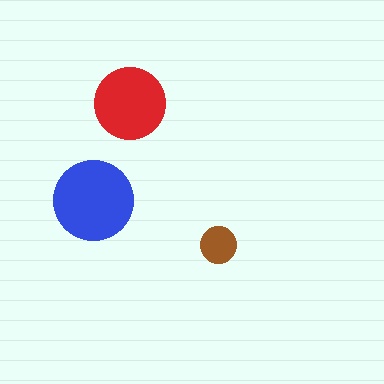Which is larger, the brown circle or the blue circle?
The blue one.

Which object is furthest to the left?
The blue circle is leftmost.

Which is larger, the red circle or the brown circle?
The red one.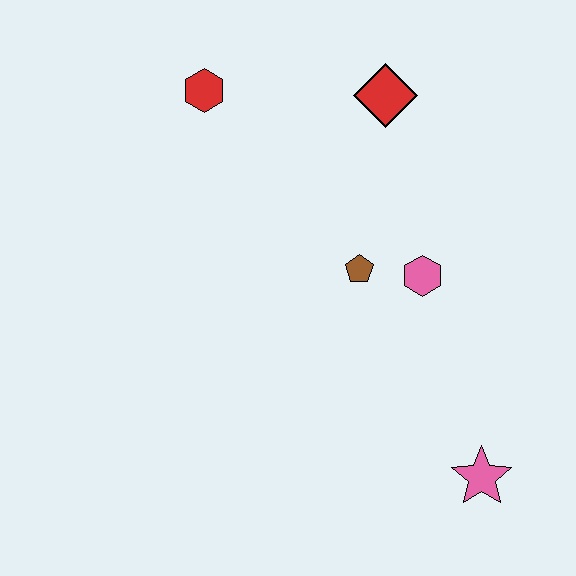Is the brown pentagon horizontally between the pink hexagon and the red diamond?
No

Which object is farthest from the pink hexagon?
The red hexagon is farthest from the pink hexagon.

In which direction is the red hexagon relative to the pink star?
The red hexagon is above the pink star.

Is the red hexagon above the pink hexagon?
Yes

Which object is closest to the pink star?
The pink hexagon is closest to the pink star.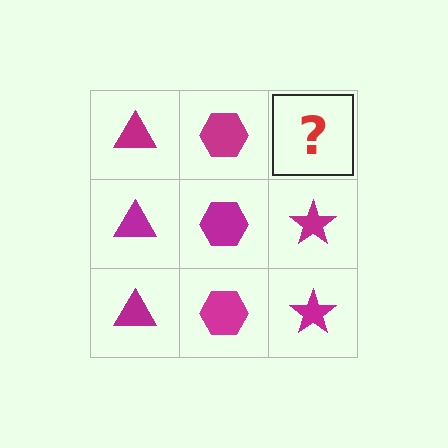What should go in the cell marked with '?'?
The missing cell should contain a magenta star.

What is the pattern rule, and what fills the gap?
The rule is that each column has a consistent shape. The gap should be filled with a magenta star.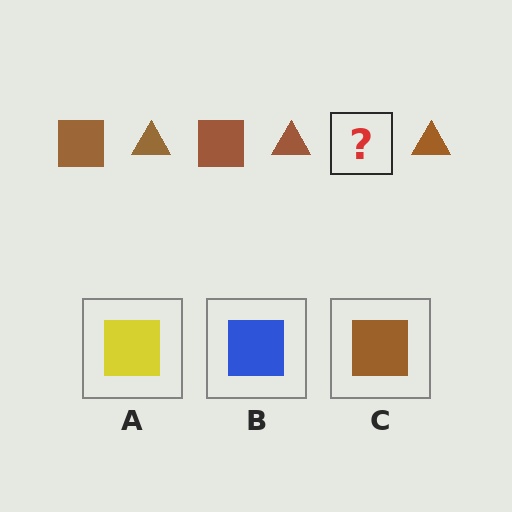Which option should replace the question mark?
Option C.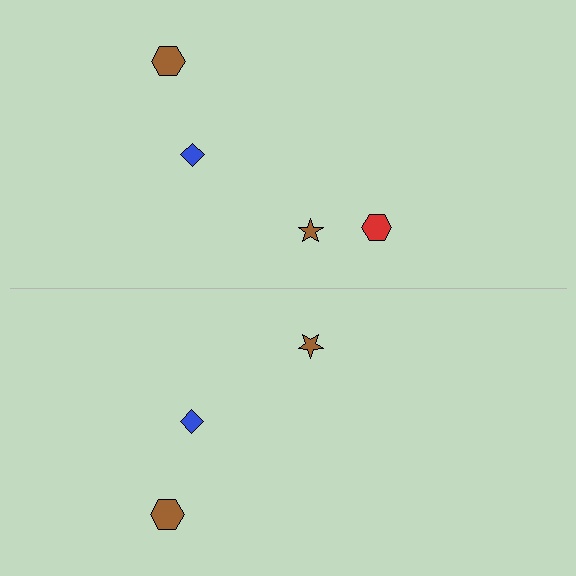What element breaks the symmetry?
A red hexagon is missing from the bottom side.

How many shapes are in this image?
There are 7 shapes in this image.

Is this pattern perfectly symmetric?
No, the pattern is not perfectly symmetric. A red hexagon is missing from the bottom side.